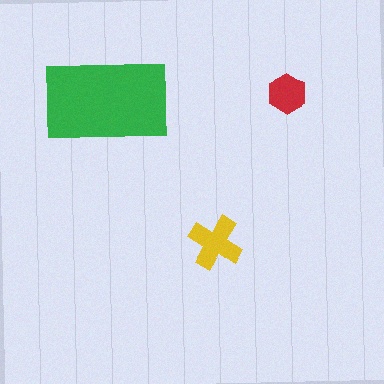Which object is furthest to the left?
The green rectangle is leftmost.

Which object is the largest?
The green rectangle.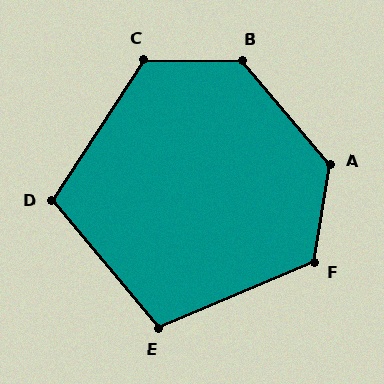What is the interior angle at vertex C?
Approximately 123 degrees (obtuse).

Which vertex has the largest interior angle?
A, at approximately 131 degrees.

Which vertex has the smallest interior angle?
E, at approximately 107 degrees.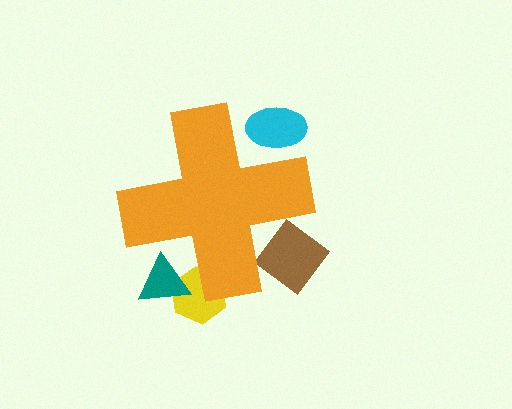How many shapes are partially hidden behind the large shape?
4 shapes are partially hidden.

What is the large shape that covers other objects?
An orange cross.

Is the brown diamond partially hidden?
Yes, the brown diamond is partially hidden behind the orange cross.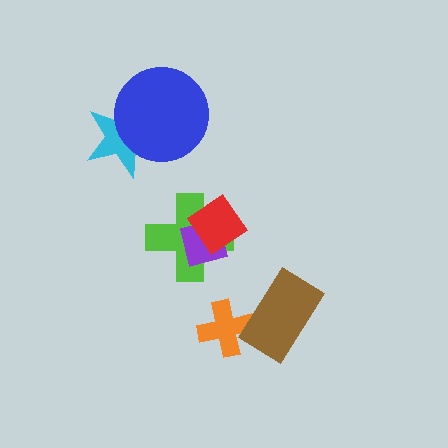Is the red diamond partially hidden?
No, no other shape covers it.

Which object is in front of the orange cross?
The brown rectangle is in front of the orange cross.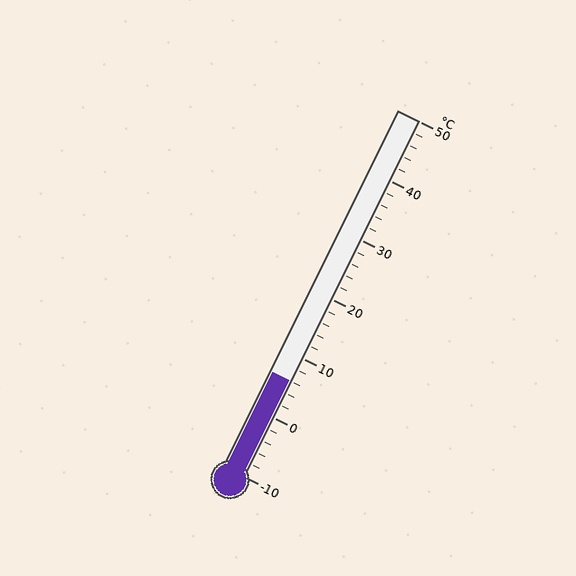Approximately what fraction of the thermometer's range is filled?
The thermometer is filled to approximately 25% of its range.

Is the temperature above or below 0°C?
The temperature is above 0°C.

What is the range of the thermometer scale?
The thermometer scale ranges from -10°C to 50°C.